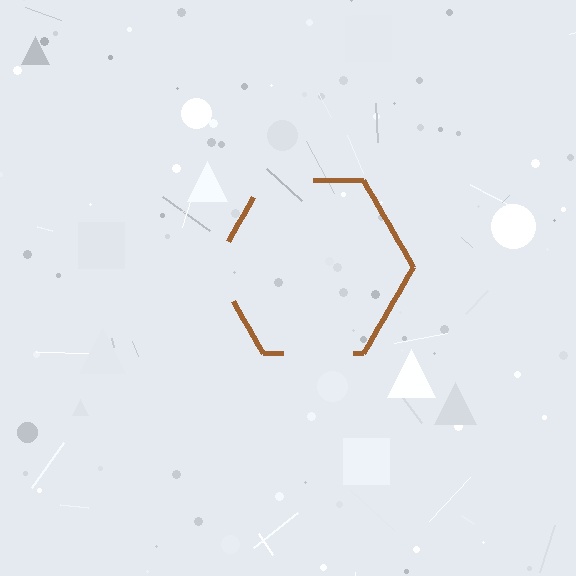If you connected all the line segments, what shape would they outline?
They would outline a hexagon.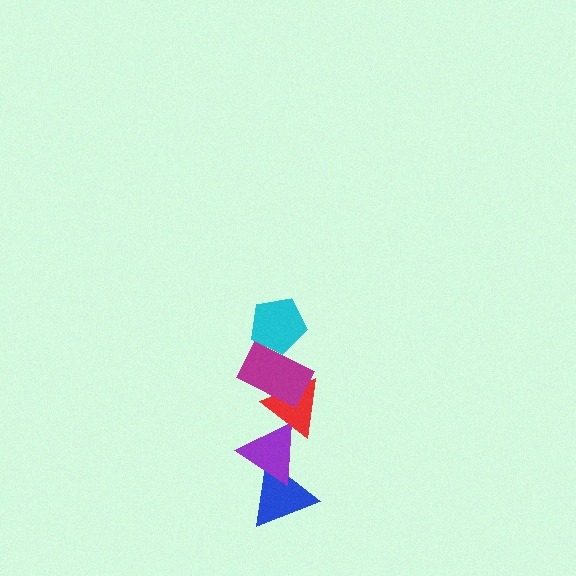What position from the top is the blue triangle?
The blue triangle is 5th from the top.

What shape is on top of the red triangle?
The magenta rectangle is on top of the red triangle.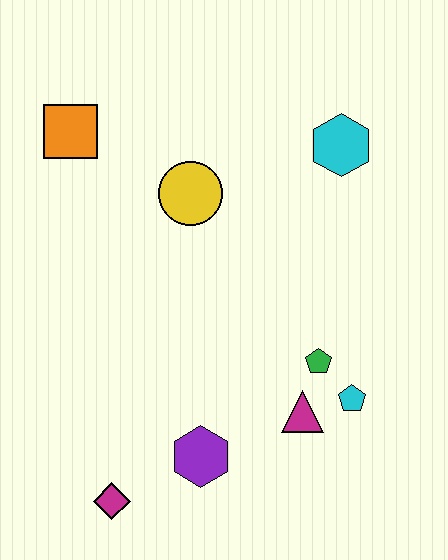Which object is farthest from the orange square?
The cyan pentagon is farthest from the orange square.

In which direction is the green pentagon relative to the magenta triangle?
The green pentagon is above the magenta triangle.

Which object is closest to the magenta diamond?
The purple hexagon is closest to the magenta diamond.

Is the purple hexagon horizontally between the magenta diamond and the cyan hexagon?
Yes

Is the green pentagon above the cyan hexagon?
No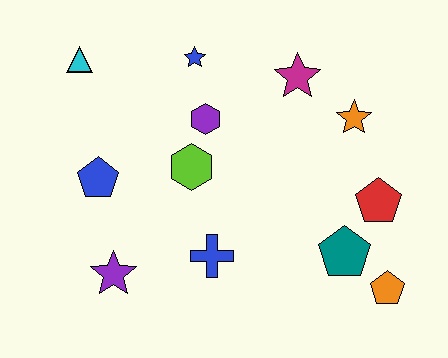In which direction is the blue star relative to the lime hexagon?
The blue star is above the lime hexagon.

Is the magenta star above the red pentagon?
Yes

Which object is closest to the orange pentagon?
The teal pentagon is closest to the orange pentagon.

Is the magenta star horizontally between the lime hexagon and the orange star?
Yes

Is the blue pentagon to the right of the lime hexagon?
No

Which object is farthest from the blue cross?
The cyan triangle is farthest from the blue cross.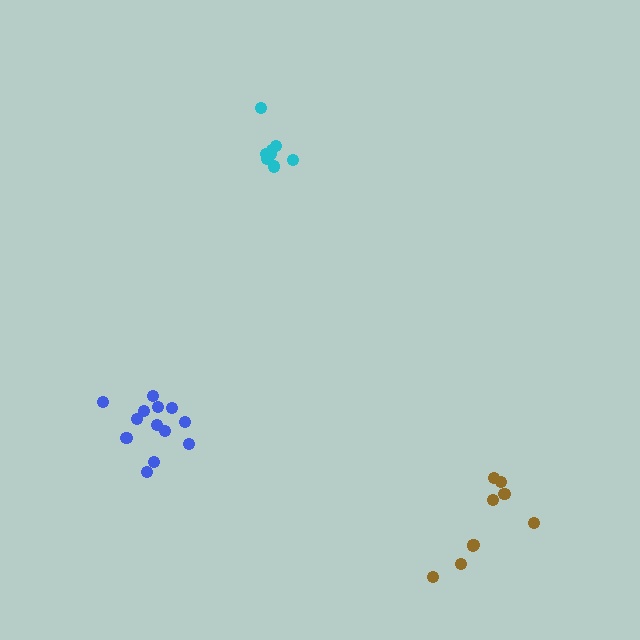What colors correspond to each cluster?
The clusters are colored: blue, cyan, brown.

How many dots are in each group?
Group 1: 13 dots, Group 2: 9 dots, Group 3: 9 dots (31 total).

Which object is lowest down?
The brown cluster is bottommost.